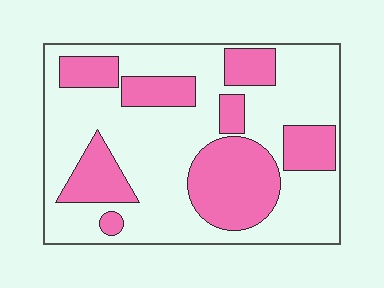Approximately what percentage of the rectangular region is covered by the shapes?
Approximately 35%.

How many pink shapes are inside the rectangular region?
8.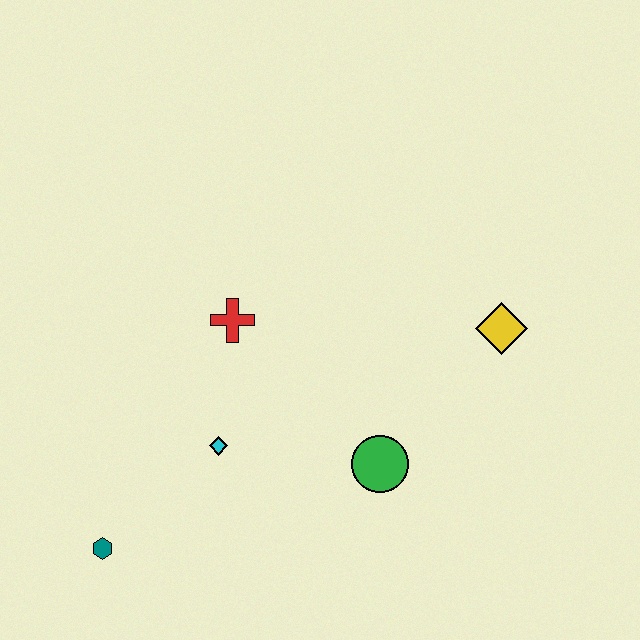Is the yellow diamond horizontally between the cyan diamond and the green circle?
No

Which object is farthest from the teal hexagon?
The yellow diamond is farthest from the teal hexagon.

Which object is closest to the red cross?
The cyan diamond is closest to the red cross.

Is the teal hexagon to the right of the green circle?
No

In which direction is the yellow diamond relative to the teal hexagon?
The yellow diamond is to the right of the teal hexagon.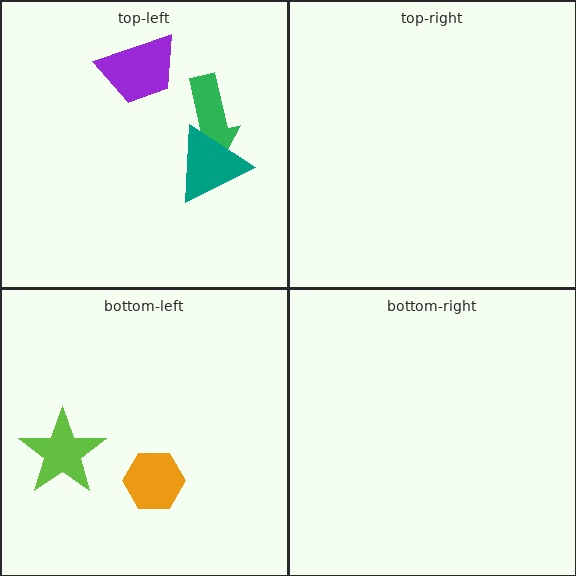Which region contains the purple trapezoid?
The top-left region.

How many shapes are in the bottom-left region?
2.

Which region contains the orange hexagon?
The bottom-left region.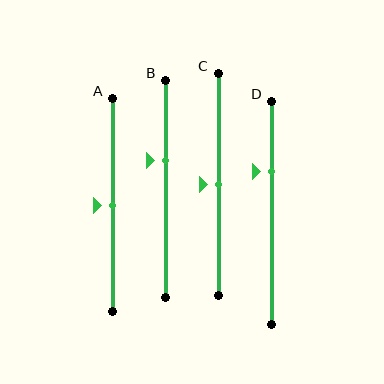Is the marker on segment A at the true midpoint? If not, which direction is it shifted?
Yes, the marker on segment A is at the true midpoint.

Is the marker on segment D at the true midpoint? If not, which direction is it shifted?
No, the marker on segment D is shifted upward by about 18% of the segment length.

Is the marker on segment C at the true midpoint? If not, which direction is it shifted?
Yes, the marker on segment C is at the true midpoint.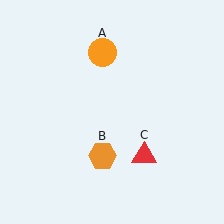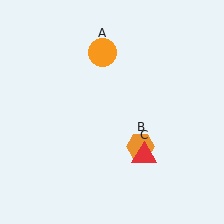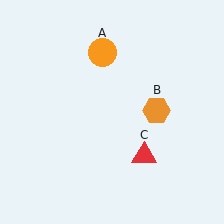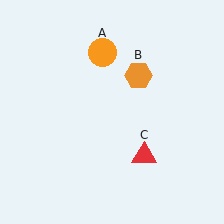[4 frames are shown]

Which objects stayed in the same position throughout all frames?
Orange circle (object A) and red triangle (object C) remained stationary.